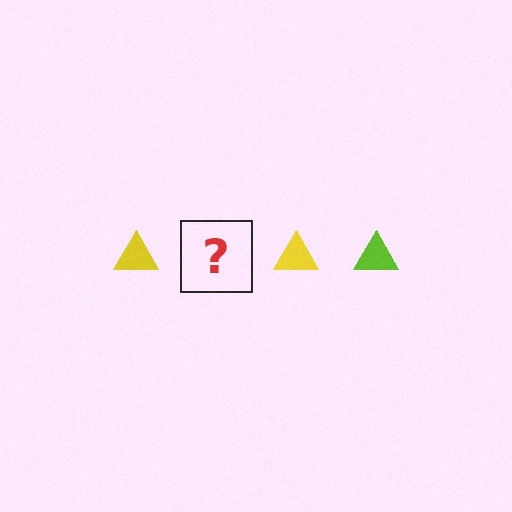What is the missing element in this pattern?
The missing element is a lime triangle.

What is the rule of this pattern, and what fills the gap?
The rule is that the pattern cycles through yellow, lime triangles. The gap should be filled with a lime triangle.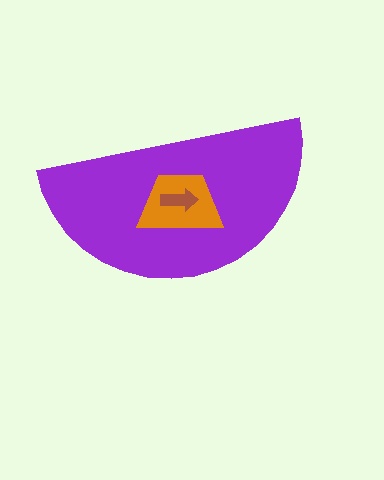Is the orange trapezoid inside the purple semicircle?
Yes.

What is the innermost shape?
The brown arrow.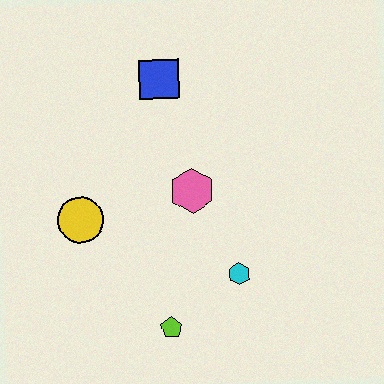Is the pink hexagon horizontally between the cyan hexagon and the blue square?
Yes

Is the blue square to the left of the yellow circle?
No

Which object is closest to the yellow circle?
The pink hexagon is closest to the yellow circle.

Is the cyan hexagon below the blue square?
Yes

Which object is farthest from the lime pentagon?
The blue square is farthest from the lime pentagon.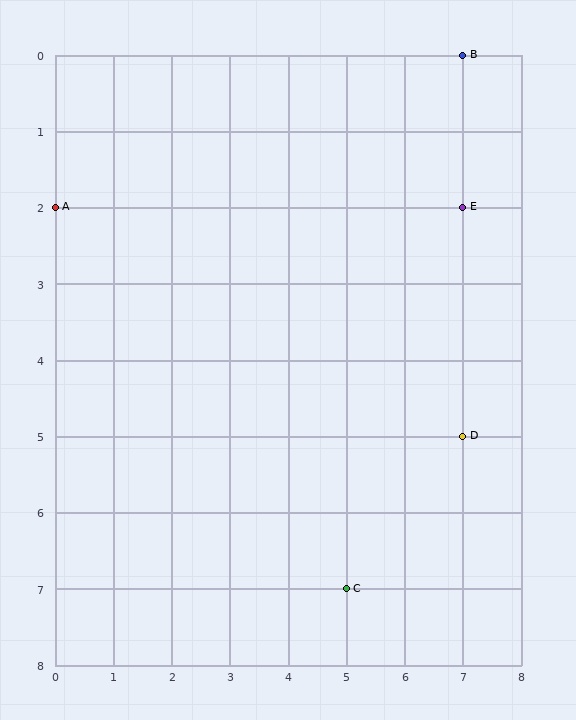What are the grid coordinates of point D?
Point D is at grid coordinates (7, 5).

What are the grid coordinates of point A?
Point A is at grid coordinates (0, 2).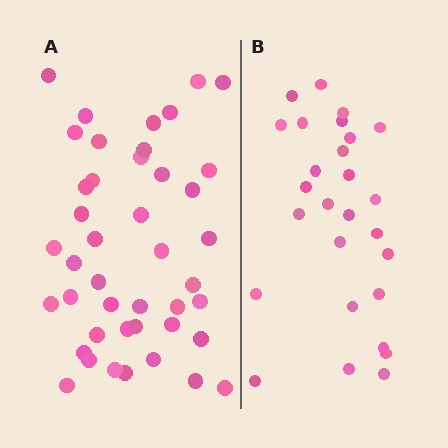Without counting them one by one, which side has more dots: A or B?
Region A (the left region) has more dots.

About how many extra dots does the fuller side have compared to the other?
Region A has approximately 15 more dots than region B.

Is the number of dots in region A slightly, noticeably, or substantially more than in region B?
Region A has substantially more. The ratio is roughly 1.6 to 1.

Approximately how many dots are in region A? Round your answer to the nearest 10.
About 40 dots. (The exact count is 43, which rounds to 40.)